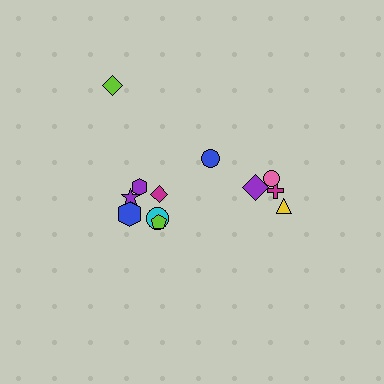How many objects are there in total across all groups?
There are 12 objects.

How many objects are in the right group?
There are 5 objects.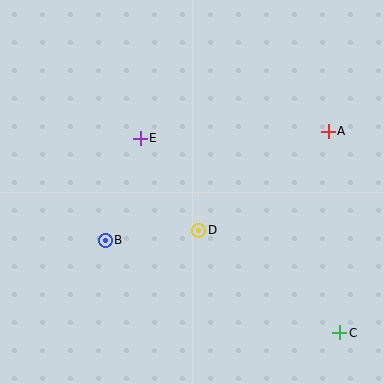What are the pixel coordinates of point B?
Point B is at (105, 240).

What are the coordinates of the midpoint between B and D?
The midpoint between B and D is at (152, 235).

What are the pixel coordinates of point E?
Point E is at (140, 138).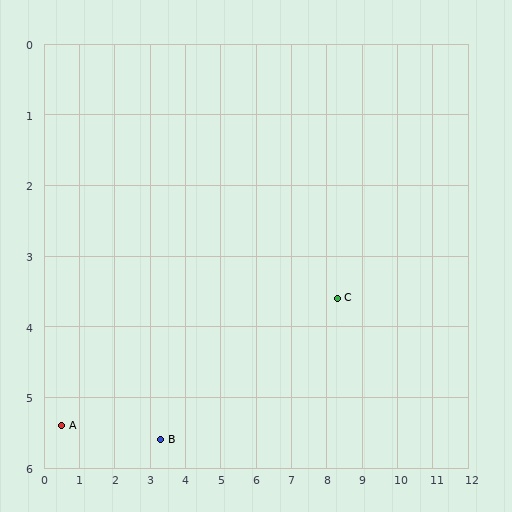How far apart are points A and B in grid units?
Points A and B are about 2.8 grid units apart.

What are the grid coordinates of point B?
Point B is at approximately (3.3, 5.6).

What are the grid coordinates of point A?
Point A is at approximately (0.5, 5.4).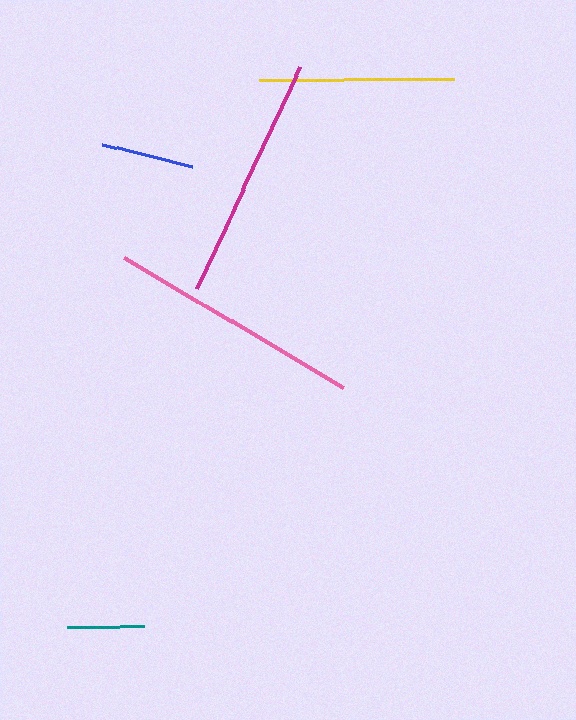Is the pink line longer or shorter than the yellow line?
The pink line is longer than the yellow line.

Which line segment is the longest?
The pink line is the longest at approximately 253 pixels.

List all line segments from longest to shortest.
From longest to shortest: pink, magenta, yellow, blue, teal.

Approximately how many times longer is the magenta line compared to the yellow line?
The magenta line is approximately 1.3 times the length of the yellow line.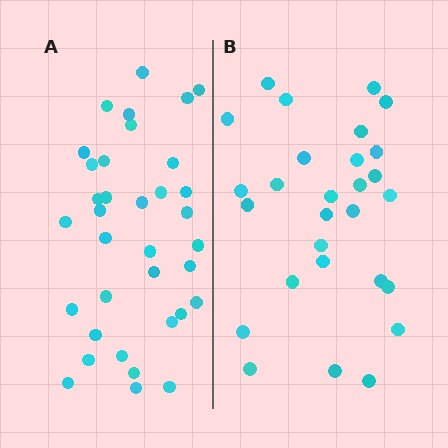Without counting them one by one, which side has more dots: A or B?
Region A (the left region) has more dots.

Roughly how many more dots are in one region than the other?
Region A has roughly 8 or so more dots than region B.